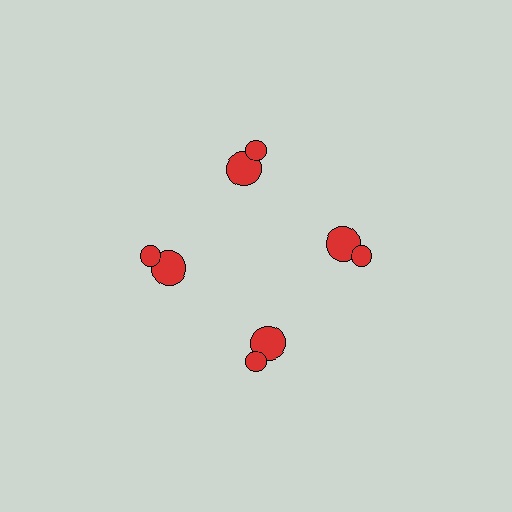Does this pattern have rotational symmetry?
Yes, this pattern has 4-fold rotational symmetry. It looks the same after rotating 90 degrees around the center.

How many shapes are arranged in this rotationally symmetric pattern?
There are 8 shapes, arranged in 4 groups of 2.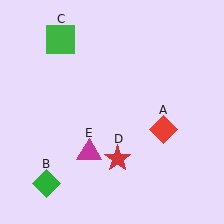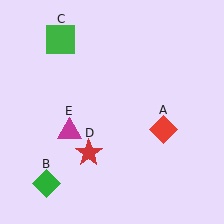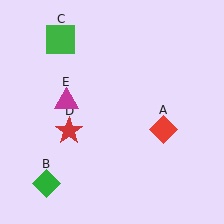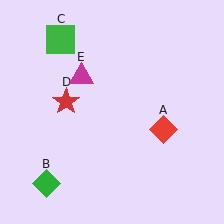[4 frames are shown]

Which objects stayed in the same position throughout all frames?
Red diamond (object A) and green diamond (object B) and green square (object C) remained stationary.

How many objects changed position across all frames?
2 objects changed position: red star (object D), magenta triangle (object E).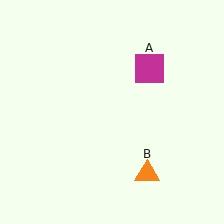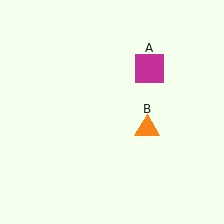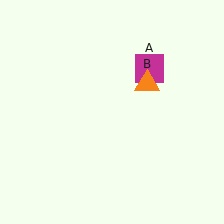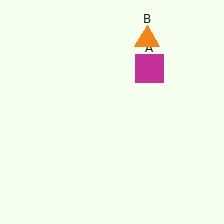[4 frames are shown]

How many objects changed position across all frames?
1 object changed position: orange triangle (object B).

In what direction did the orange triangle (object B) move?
The orange triangle (object B) moved up.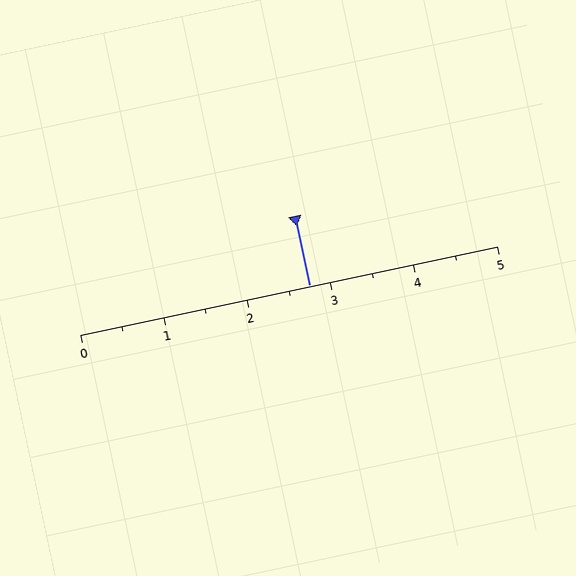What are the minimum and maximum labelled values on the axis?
The axis runs from 0 to 5.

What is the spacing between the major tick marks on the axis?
The major ticks are spaced 1 apart.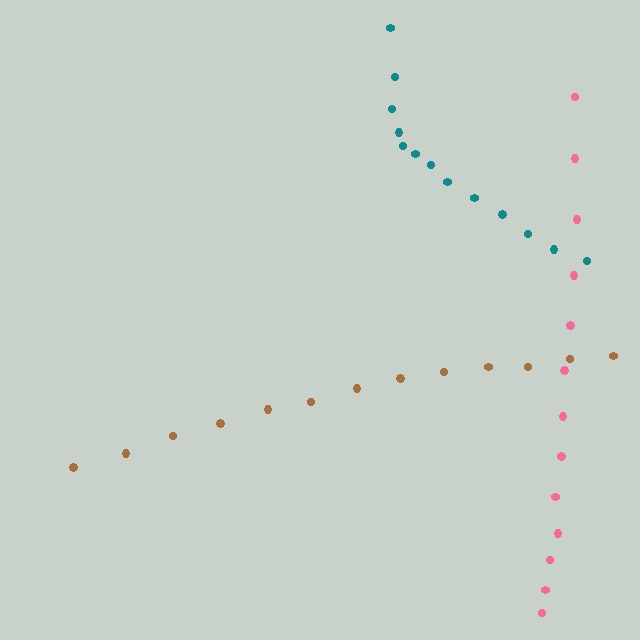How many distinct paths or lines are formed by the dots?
There are 3 distinct paths.